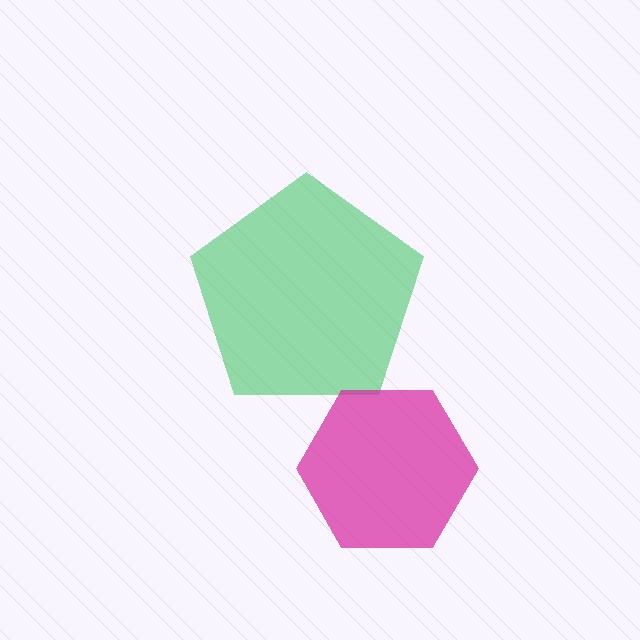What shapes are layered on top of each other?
The layered shapes are: a green pentagon, a magenta hexagon.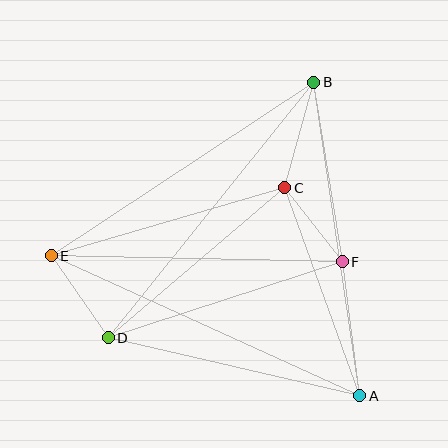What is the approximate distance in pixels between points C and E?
The distance between C and E is approximately 243 pixels.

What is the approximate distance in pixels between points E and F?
The distance between E and F is approximately 291 pixels.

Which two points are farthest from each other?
Points A and E are farthest from each other.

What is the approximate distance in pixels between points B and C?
The distance between B and C is approximately 109 pixels.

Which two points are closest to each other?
Points C and F are closest to each other.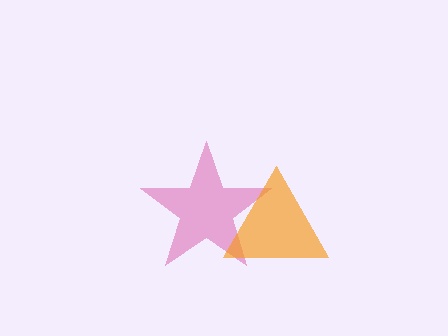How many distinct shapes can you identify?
There are 2 distinct shapes: a pink star, an orange triangle.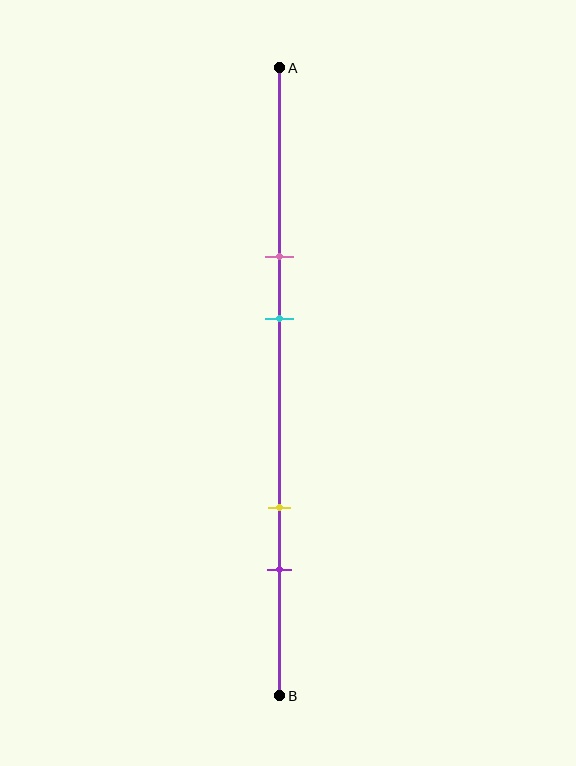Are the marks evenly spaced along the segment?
No, the marks are not evenly spaced.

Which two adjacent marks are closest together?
The pink and cyan marks are the closest adjacent pair.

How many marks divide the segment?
There are 4 marks dividing the segment.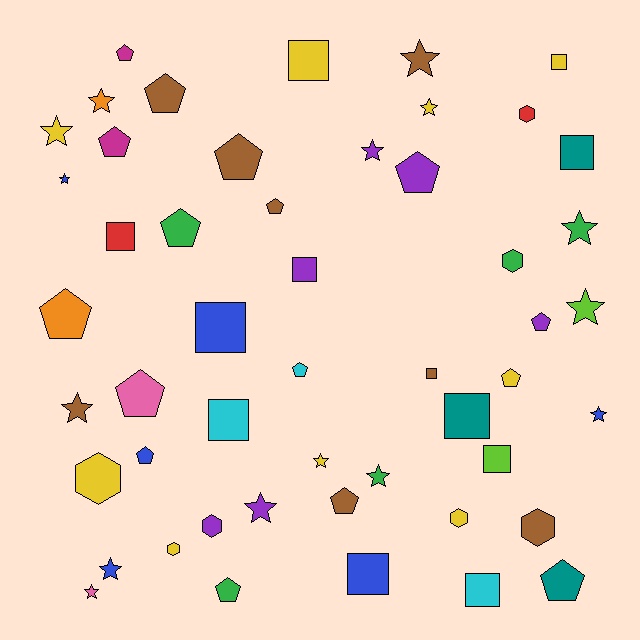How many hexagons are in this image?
There are 7 hexagons.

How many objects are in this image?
There are 50 objects.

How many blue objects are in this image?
There are 6 blue objects.